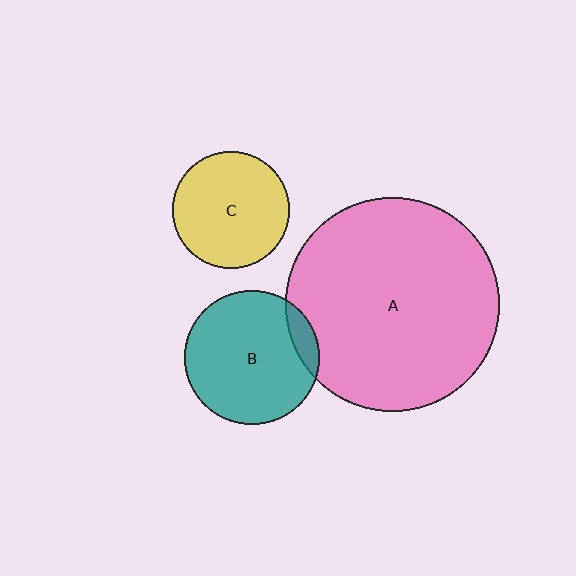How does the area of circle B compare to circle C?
Approximately 1.3 times.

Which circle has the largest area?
Circle A (pink).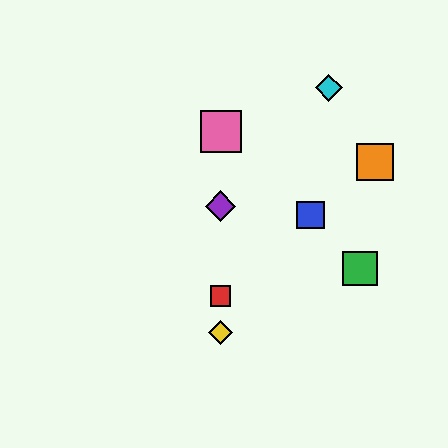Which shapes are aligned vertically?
The red square, the yellow diamond, the purple diamond, the pink square are aligned vertically.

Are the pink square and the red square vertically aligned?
Yes, both are at x≈221.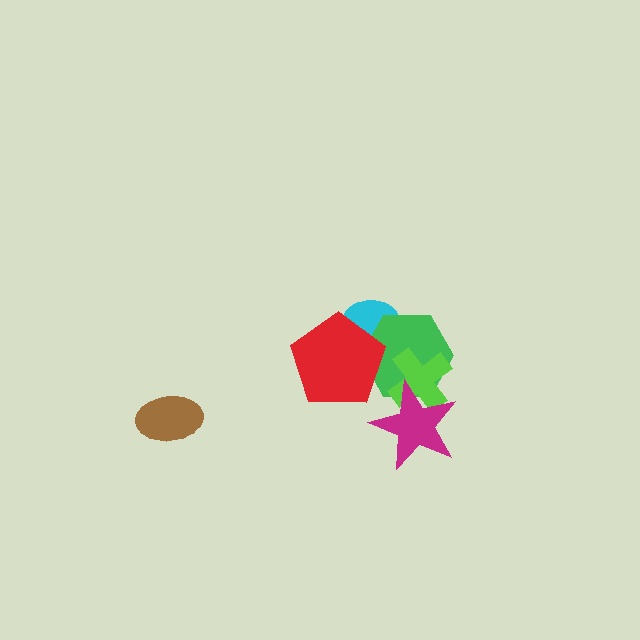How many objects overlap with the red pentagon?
2 objects overlap with the red pentagon.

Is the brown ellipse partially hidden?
No, no other shape covers it.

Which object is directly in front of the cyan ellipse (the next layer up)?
The green hexagon is directly in front of the cyan ellipse.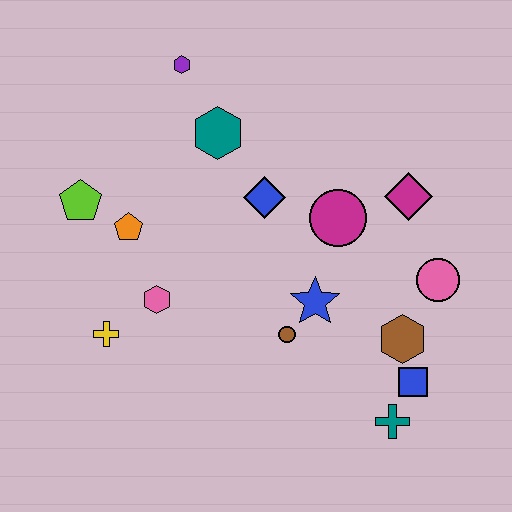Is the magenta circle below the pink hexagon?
No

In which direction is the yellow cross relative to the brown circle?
The yellow cross is to the left of the brown circle.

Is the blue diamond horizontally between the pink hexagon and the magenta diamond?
Yes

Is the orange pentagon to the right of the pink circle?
No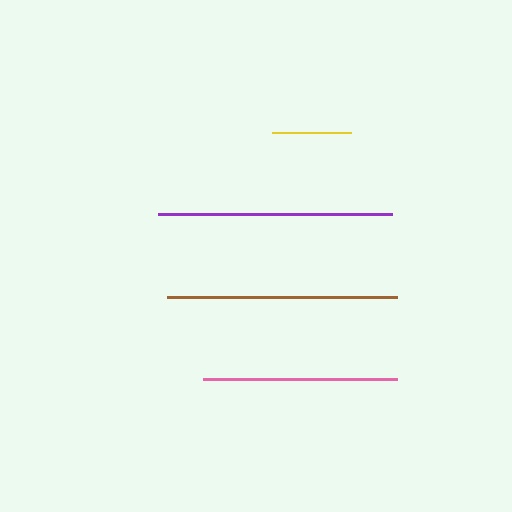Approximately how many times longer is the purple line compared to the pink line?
The purple line is approximately 1.2 times the length of the pink line.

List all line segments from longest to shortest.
From longest to shortest: purple, brown, pink, yellow.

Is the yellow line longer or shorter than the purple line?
The purple line is longer than the yellow line.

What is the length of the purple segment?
The purple segment is approximately 234 pixels long.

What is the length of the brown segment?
The brown segment is approximately 231 pixels long.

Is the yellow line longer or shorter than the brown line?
The brown line is longer than the yellow line.